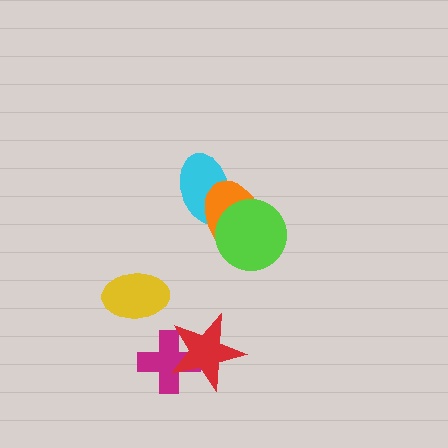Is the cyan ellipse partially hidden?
Yes, it is partially covered by another shape.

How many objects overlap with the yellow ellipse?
0 objects overlap with the yellow ellipse.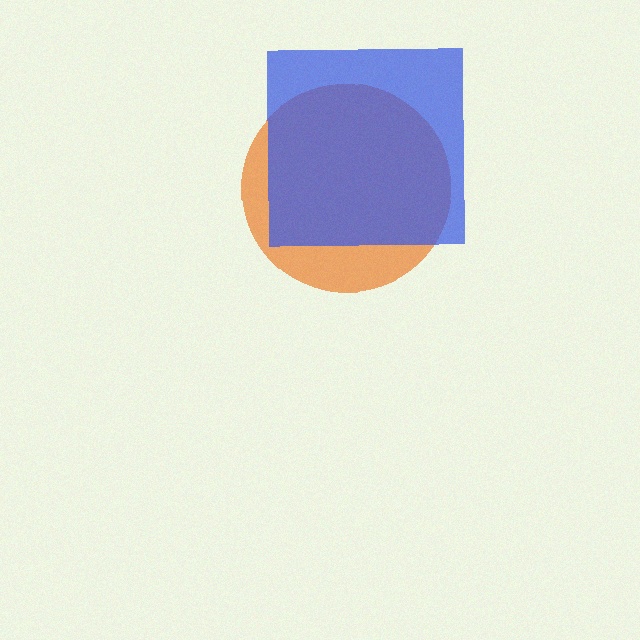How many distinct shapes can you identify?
There are 2 distinct shapes: an orange circle, a blue square.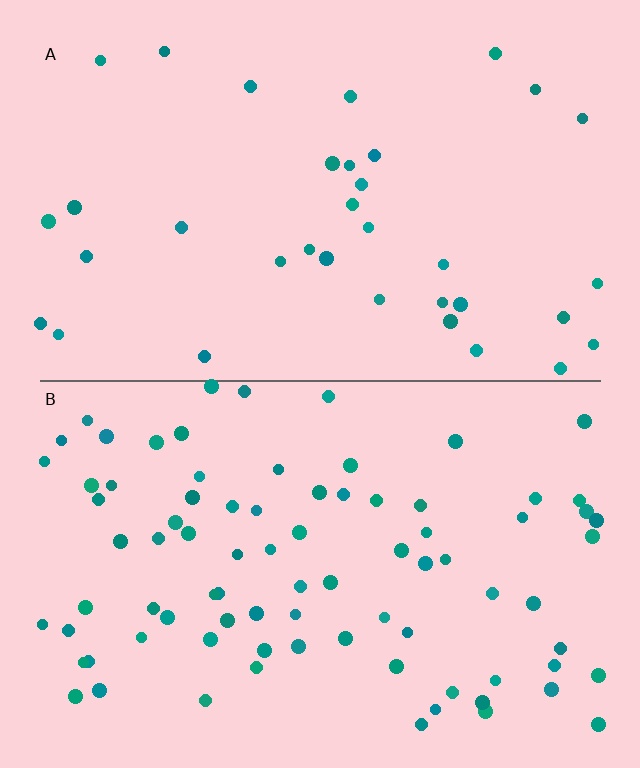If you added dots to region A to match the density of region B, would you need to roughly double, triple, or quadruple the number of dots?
Approximately double.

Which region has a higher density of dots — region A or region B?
B (the bottom).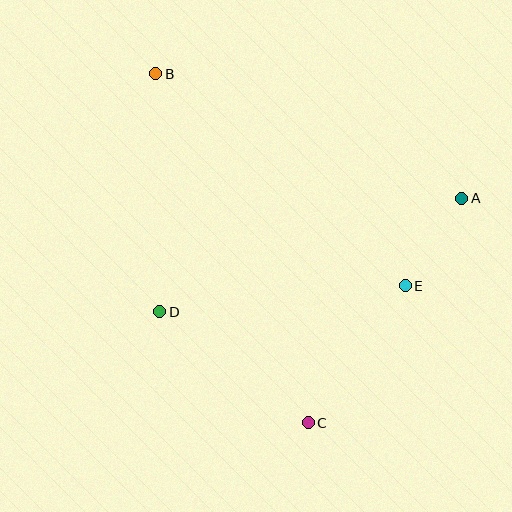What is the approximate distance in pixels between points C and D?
The distance between C and D is approximately 186 pixels.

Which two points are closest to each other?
Points A and E are closest to each other.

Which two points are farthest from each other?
Points B and C are farthest from each other.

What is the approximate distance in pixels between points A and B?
The distance between A and B is approximately 331 pixels.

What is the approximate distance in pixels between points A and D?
The distance between A and D is approximately 323 pixels.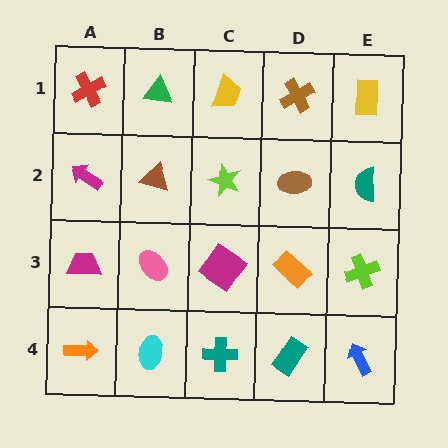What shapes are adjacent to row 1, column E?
A teal semicircle (row 2, column E), a brown cross (row 1, column D).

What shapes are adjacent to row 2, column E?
A yellow rectangle (row 1, column E), a lime cross (row 3, column E), a brown ellipse (row 2, column D).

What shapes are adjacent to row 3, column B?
A brown triangle (row 2, column B), a cyan ellipse (row 4, column B), a magenta trapezoid (row 3, column A), a magenta diamond (row 3, column C).